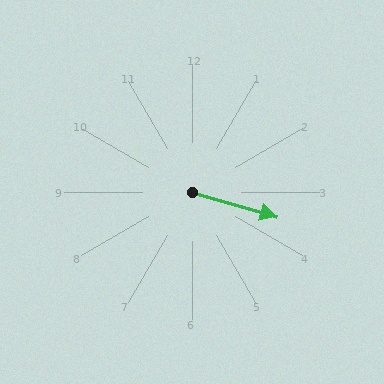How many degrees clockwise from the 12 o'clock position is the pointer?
Approximately 106 degrees.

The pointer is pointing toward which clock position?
Roughly 4 o'clock.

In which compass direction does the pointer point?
East.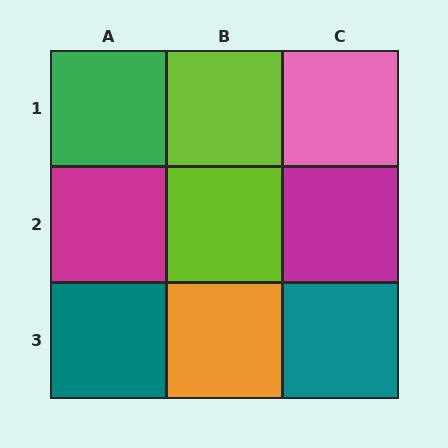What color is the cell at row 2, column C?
Magenta.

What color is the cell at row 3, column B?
Orange.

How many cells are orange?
1 cell is orange.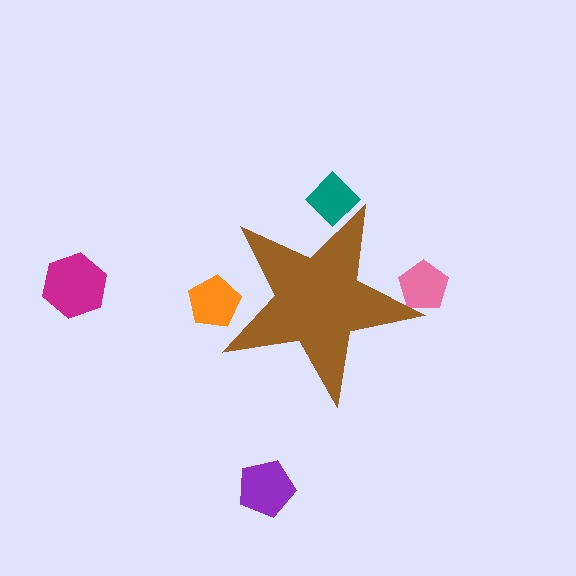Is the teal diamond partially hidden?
Yes, the teal diamond is partially hidden behind the brown star.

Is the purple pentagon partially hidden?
No, the purple pentagon is fully visible.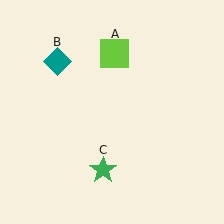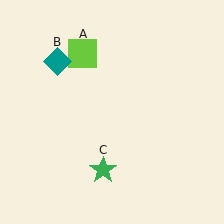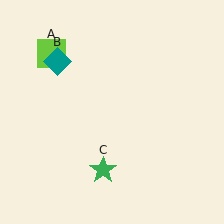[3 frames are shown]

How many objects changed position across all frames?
1 object changed position: lime square (object A).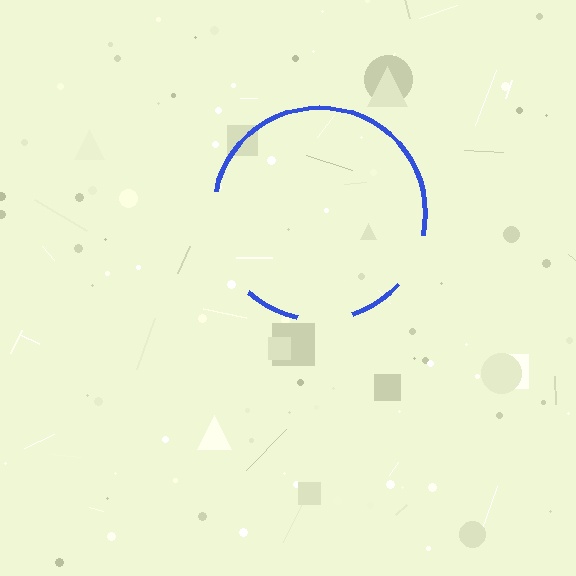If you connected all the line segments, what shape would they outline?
They would outline a circle.